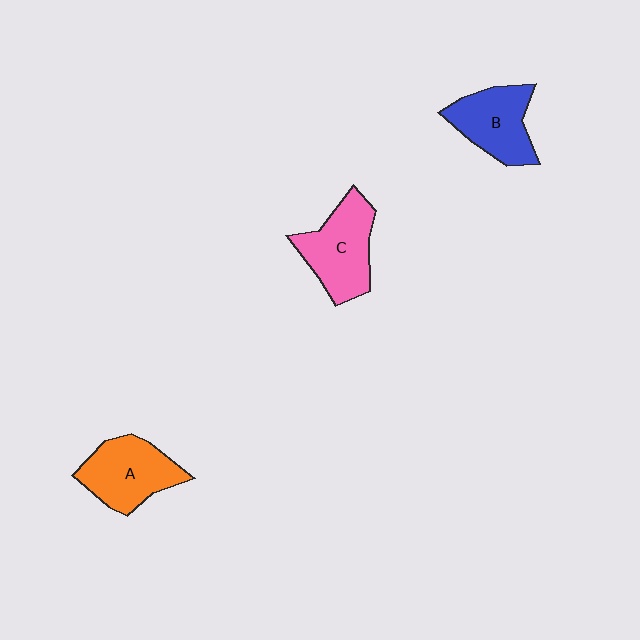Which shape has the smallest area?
Shape B (blue).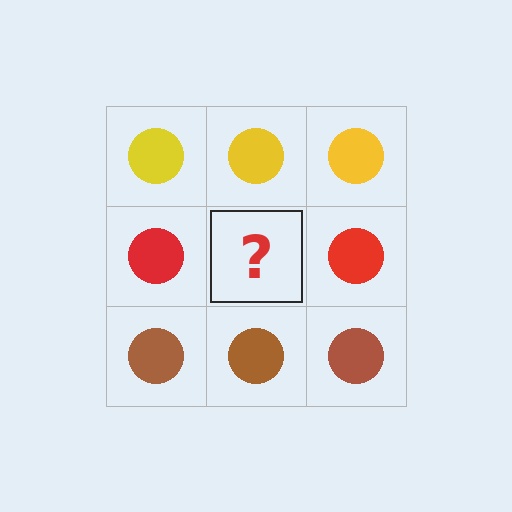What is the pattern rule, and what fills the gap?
The rule is that each row has a consistent color. The gap should be filled with a red circle.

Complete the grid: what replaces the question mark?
The question mark should be replaced with a red circle.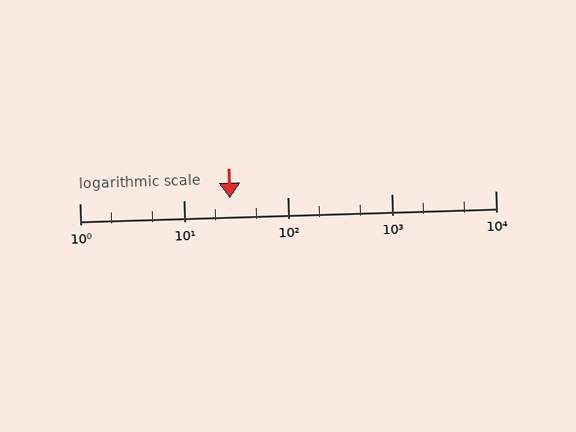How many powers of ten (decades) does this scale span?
The scale spans 4 decades, from 1 to 10000.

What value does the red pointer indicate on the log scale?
The pointer indicates approximately 28.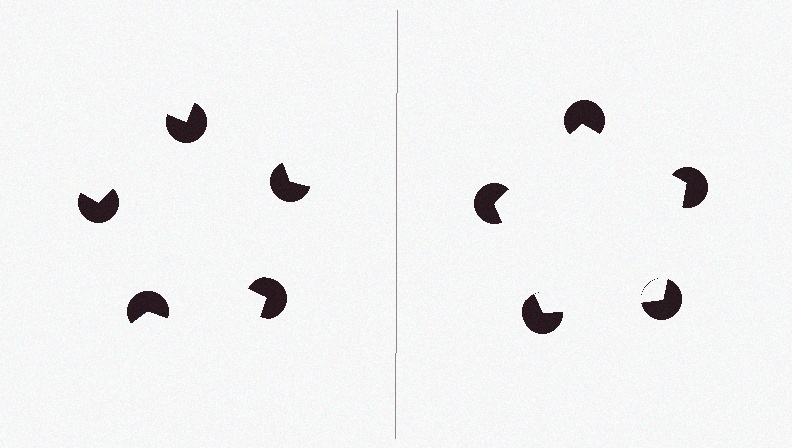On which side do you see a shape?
An illusory pentagon appears on the right side. On the left side the wedge cuts are rotated, so no coherent shape forms.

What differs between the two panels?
The pac-man discs are positioned identically on both sides; only the wedge orientations differ. On the right they align to a pentagon; on the left they are misaligned.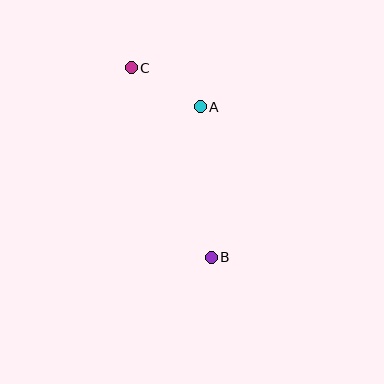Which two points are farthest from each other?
Points B and C are farthest from each other.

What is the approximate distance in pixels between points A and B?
The distance between A and B is approximately 151 pixels.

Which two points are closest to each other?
Points A and C are closest to each other.